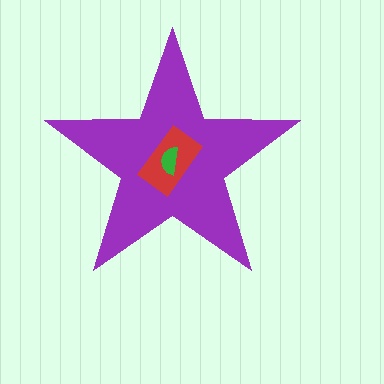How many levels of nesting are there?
3.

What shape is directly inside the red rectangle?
The green semicircle.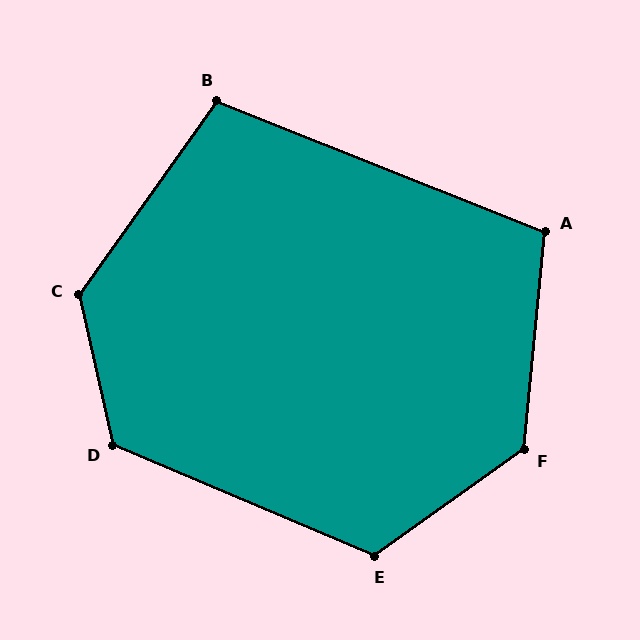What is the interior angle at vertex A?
Approximately 106 degrees (obtuse).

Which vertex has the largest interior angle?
C, at approximately 132 degrees.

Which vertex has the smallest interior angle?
B, at approximately 104 degrees.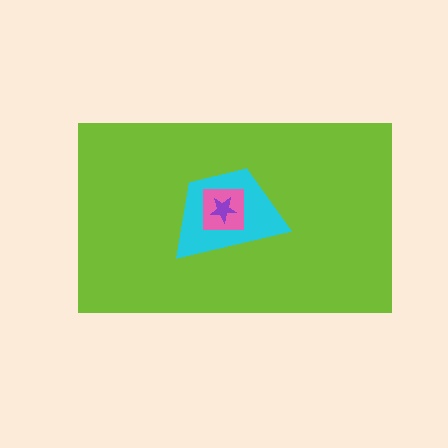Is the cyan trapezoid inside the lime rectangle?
Yes.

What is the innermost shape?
The purple star.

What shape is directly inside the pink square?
The purple star.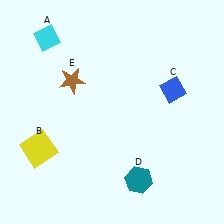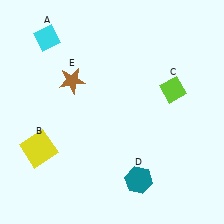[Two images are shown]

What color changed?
The diamond (C) changed from blue in Image 1 to lime in Image 2.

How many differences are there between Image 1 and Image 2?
There is 1 difference between the two images.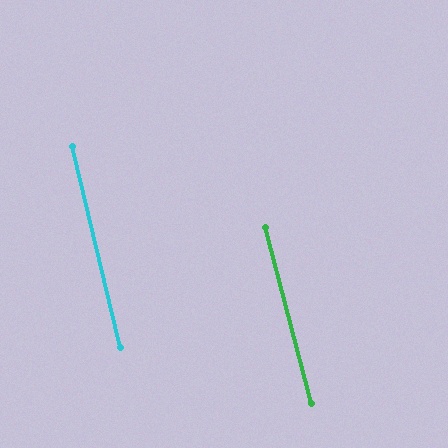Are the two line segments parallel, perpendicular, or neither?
Parallel — their directions differ by only 1.2°.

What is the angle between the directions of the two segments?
Approximately 1 degree.